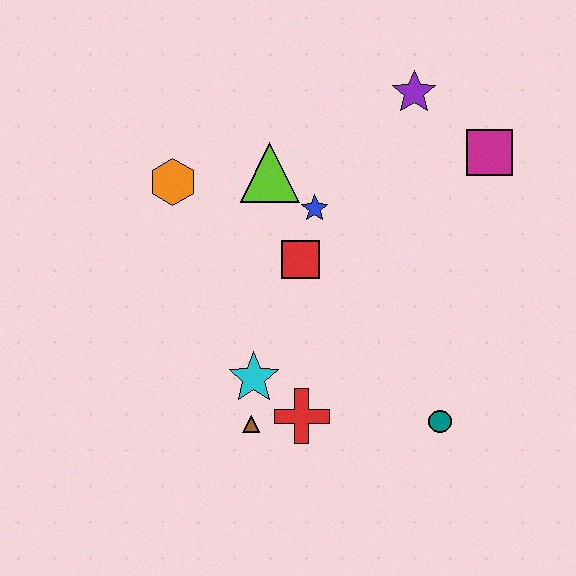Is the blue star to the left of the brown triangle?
No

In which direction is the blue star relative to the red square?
The blue star is above the red square.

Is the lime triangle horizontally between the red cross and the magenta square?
No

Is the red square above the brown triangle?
Yes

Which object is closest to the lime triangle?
The blue star is closest to the lime triangle.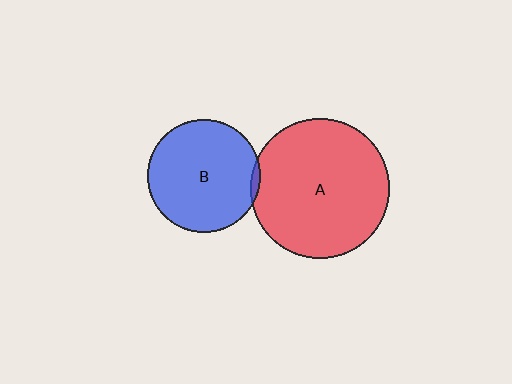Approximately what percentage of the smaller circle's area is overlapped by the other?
Approximately 5%.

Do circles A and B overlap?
Yes.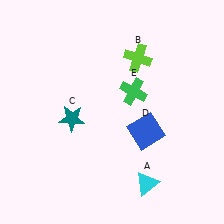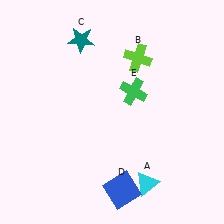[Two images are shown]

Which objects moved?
The objects that moved are: the teal star (C), the blue square (D).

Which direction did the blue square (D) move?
The blue square (D) moved down.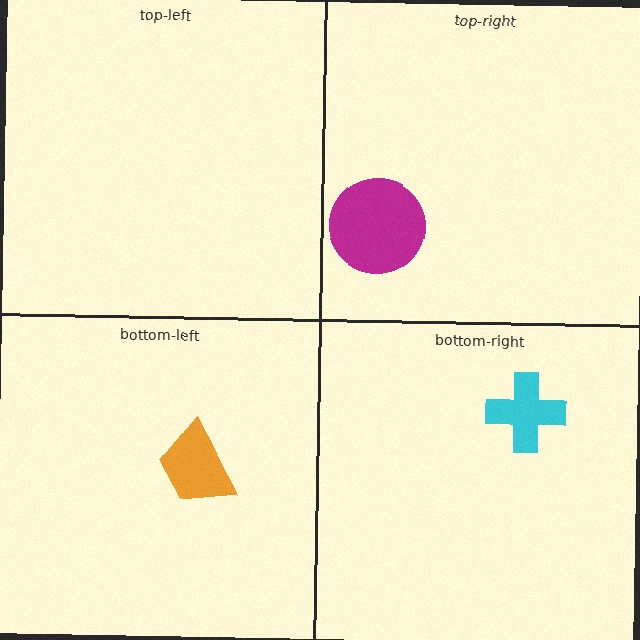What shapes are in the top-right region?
The magenta circle.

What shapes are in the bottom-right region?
The cyan cross.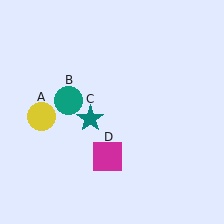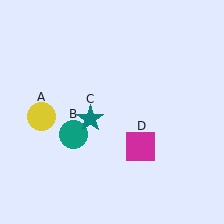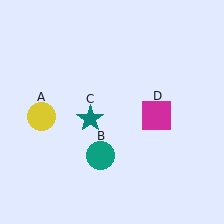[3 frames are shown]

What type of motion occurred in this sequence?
The teal circle (object B), magenta square (object D) rotated counterclockwise around the center of the scene.